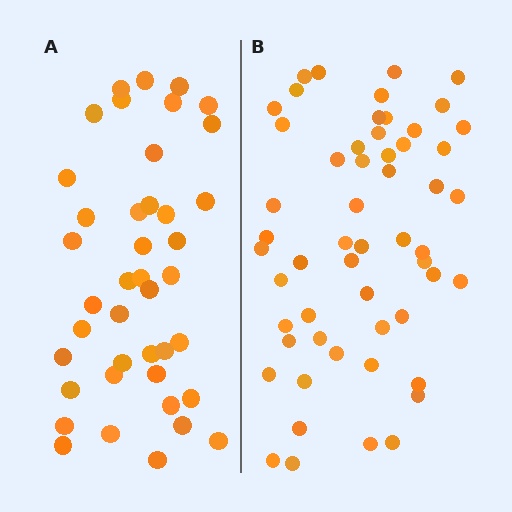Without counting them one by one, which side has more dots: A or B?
Region B (the right region) has more dots.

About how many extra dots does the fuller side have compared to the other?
Region B has approximately 15 more dots than region A.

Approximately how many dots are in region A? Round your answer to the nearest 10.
About 40 dots. (The exact count is 41, which rounds to 40.)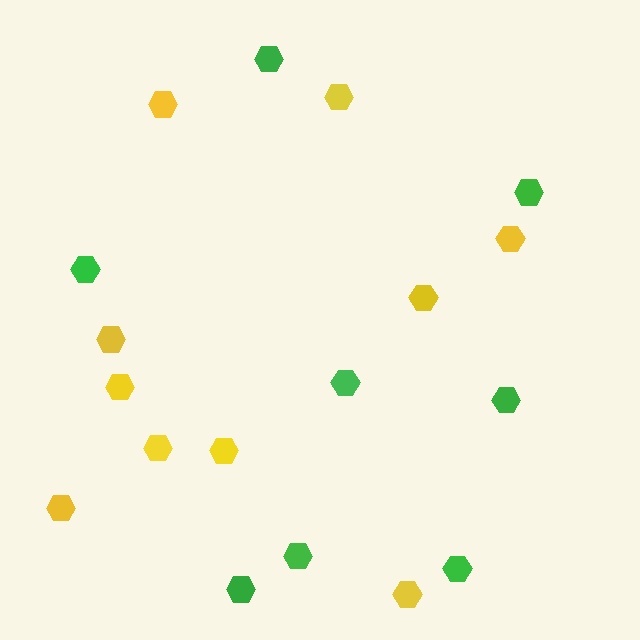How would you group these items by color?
There are 2 groups: one group of yellow hexagons (10) and one group of green hexagons (8).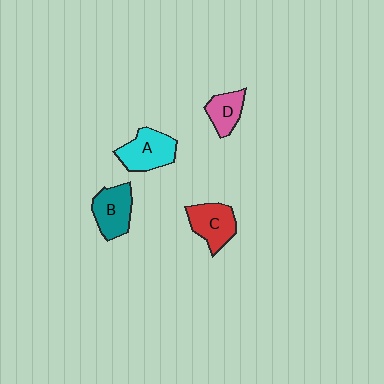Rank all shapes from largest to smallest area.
From largest to smallest: A (cyan), C (red), B (teal), D (pink).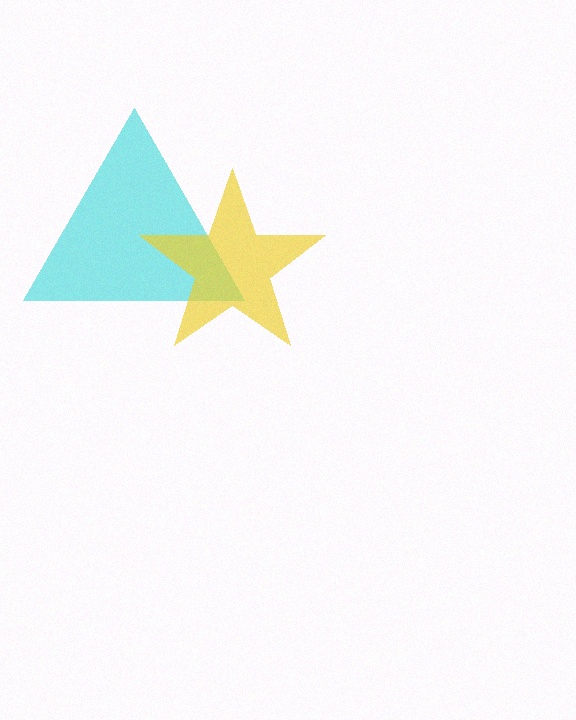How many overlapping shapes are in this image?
There are 2 overlapping shapes in the image.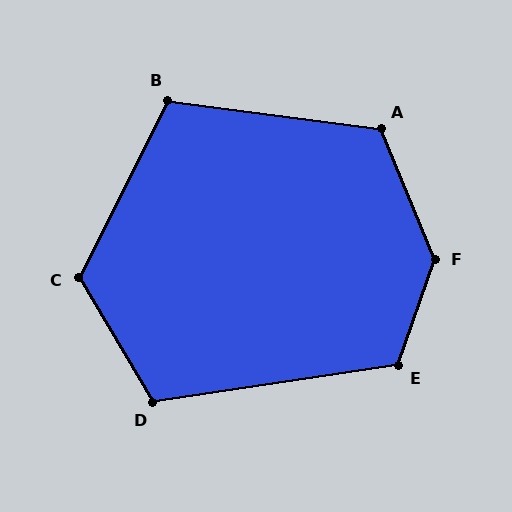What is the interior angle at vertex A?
Approximately 119 degrees (obtuse).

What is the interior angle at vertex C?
Approximately 122 degrees (obtuse).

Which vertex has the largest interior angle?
F, at approximately 138 degrees.